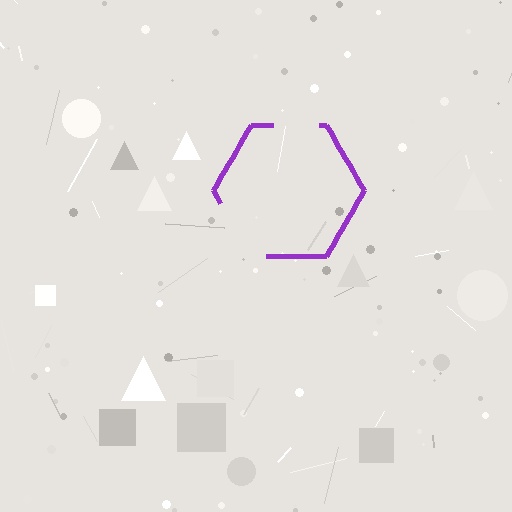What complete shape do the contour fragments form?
The contour fragments form a hexagon.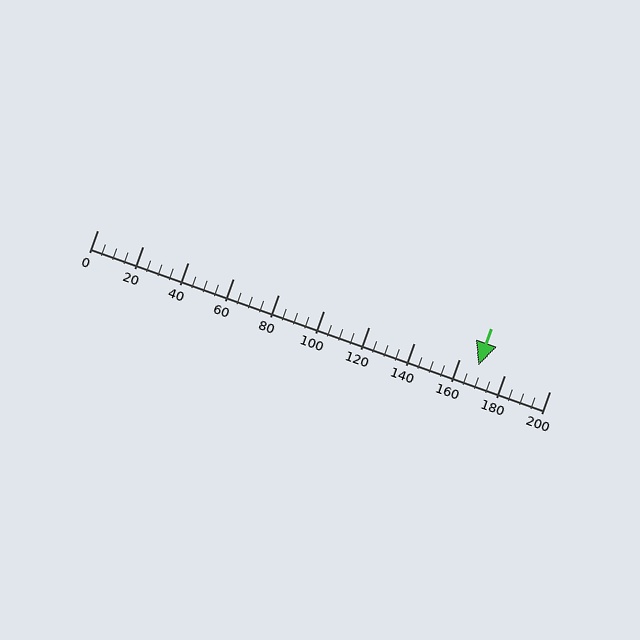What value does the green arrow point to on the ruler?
The green arrow points to approximately 169.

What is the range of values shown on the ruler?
The ruler shows values from 0 to 200.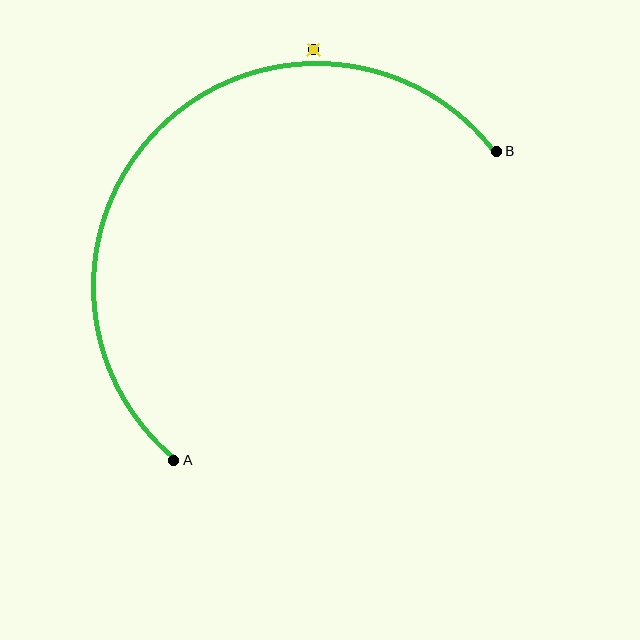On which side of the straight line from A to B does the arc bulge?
The arc bulges above and to the left of the straight line connecting A and B.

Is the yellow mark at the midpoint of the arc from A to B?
No — the yellow mark does not lie on the arc at all. It sits slightly outside the curve.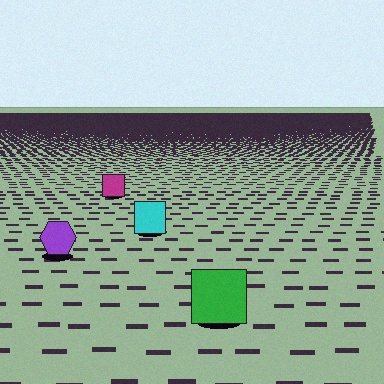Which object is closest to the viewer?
The green square is closest. The texture marks near it are larger and more spread out.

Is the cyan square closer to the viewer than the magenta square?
Yes. The cyan square is closer — you can tell from the texture gradient: the ground texture is coarser near it.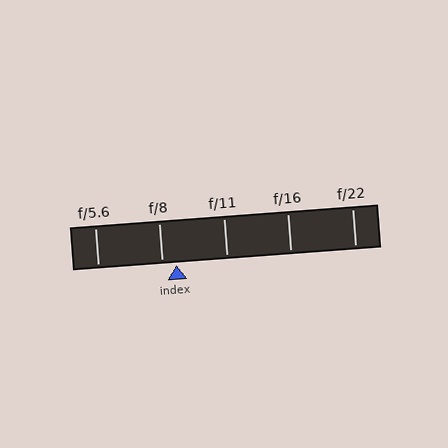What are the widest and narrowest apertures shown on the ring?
The widest aperture shown is f/5.6 and the narrowest is f/22.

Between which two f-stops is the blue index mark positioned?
The index mark is between f/8 and f/11.